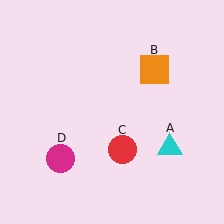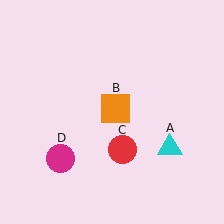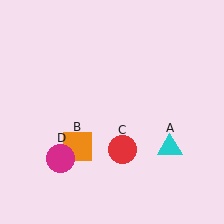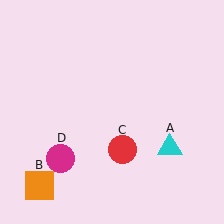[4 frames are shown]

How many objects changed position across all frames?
1 object changed position: orange square (object B).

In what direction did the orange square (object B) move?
The orange square (object B) moved down and to the left.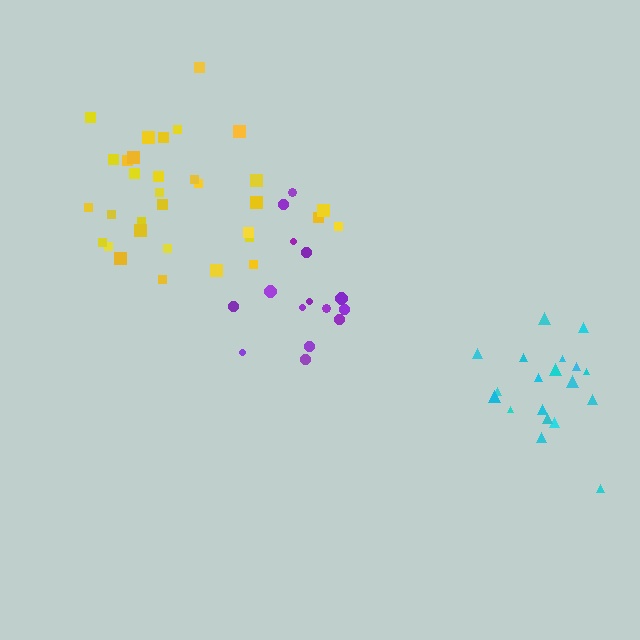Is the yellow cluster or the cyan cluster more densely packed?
Cyan.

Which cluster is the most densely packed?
Cyan.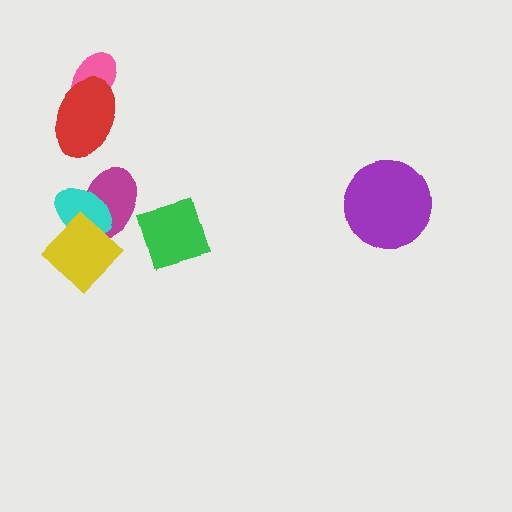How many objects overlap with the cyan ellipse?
2 objects overlap with the cyan ellipse.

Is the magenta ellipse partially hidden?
Yes, it is partially covered by another shape.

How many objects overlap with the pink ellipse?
1 object overlaps with the pink ellipse.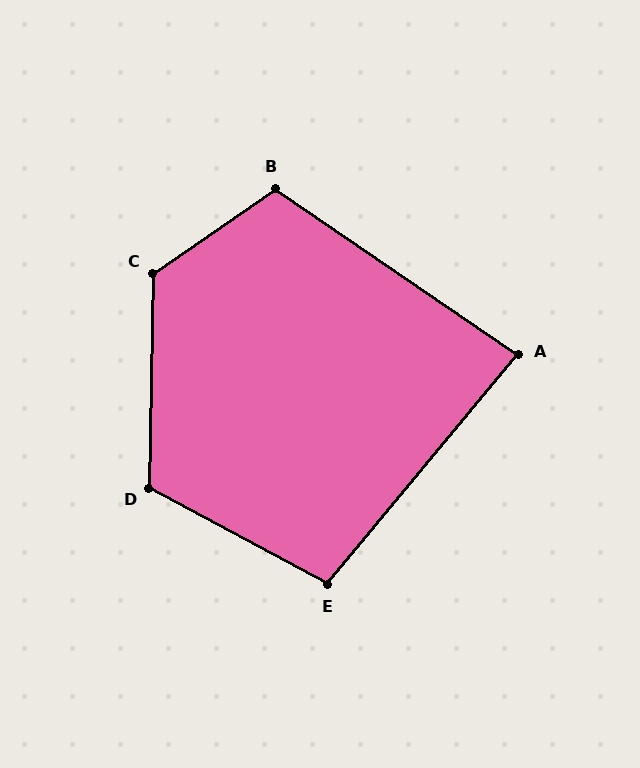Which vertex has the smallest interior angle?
A, at approximately 85 degrees.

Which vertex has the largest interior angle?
C, at approximately 126 degrees.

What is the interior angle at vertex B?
Approximately 111 degrees (obtuse).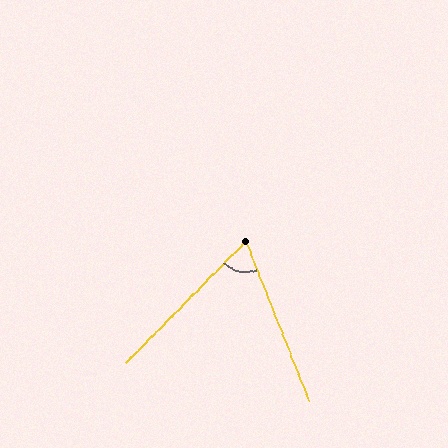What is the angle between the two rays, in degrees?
Approximately 66 degrees.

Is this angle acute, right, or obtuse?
It is acute.